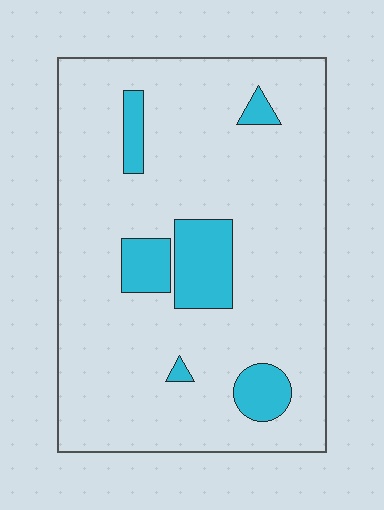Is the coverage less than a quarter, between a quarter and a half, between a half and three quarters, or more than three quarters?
Less than a quarter.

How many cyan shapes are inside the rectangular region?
6.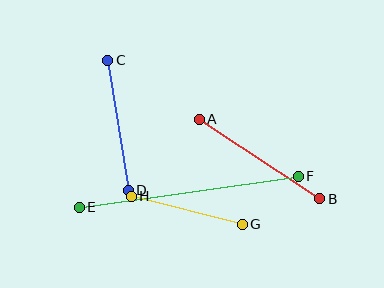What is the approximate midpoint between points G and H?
The midpoint is at approximately (187, 210) pixels.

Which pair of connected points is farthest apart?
Points E and F are farthest apart.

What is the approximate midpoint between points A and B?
The midpoint is at approximately (259, 159) pixels.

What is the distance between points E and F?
The distance is approximately 221 pixels.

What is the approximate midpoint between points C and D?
The midpoint is at approximately (118, 125) pixels.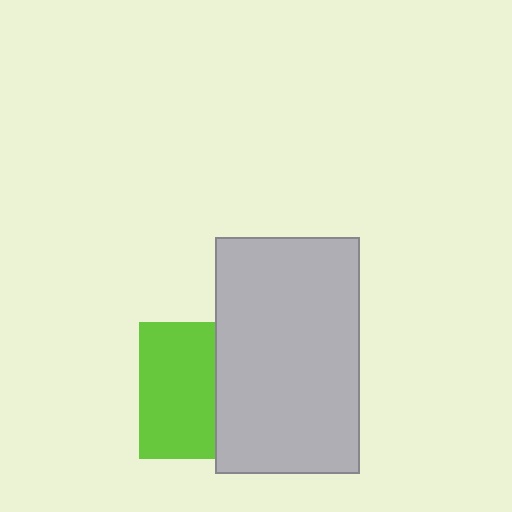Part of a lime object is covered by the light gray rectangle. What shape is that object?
It is a square.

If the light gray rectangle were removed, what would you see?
You would see the complete lime square.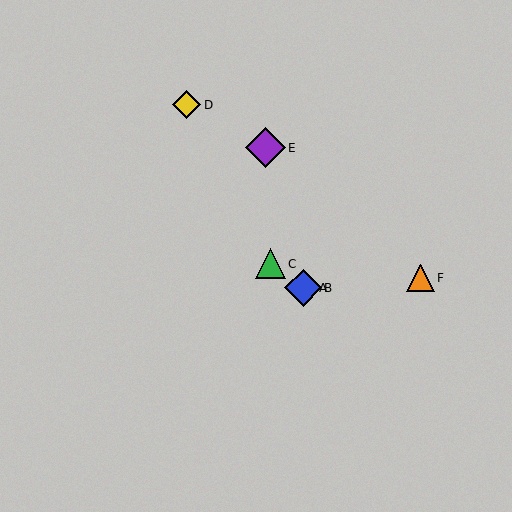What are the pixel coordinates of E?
Object E is at (265, 148).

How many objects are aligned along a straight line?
3 objects (A, B, C) are aligned along a straight line.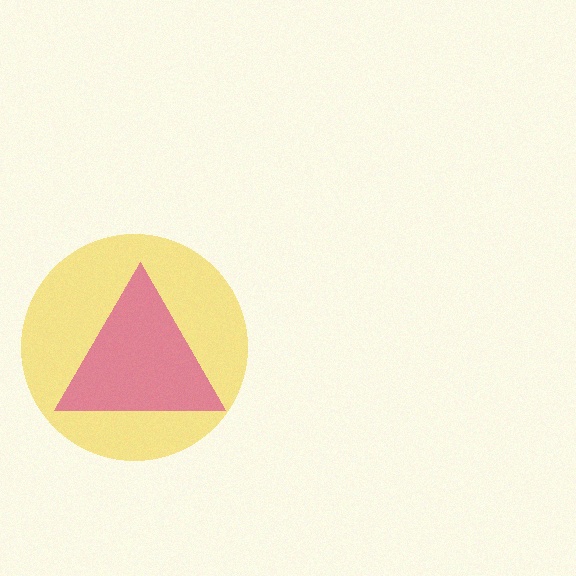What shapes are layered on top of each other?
The layered shapes are: a yellow circle, a magenta triangle.